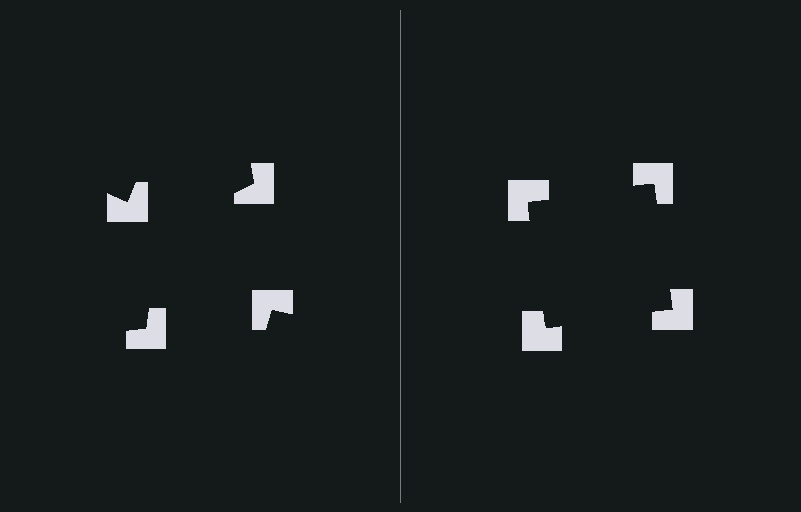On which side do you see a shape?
An illusory square appears on the right side. On the left side the wedge cuts are rotated, so no coherent shape forms.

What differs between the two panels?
The notched squares are positioned identically on both sides; only the wedge orientations differ. On the right they align to a square; on the left they are misaligned.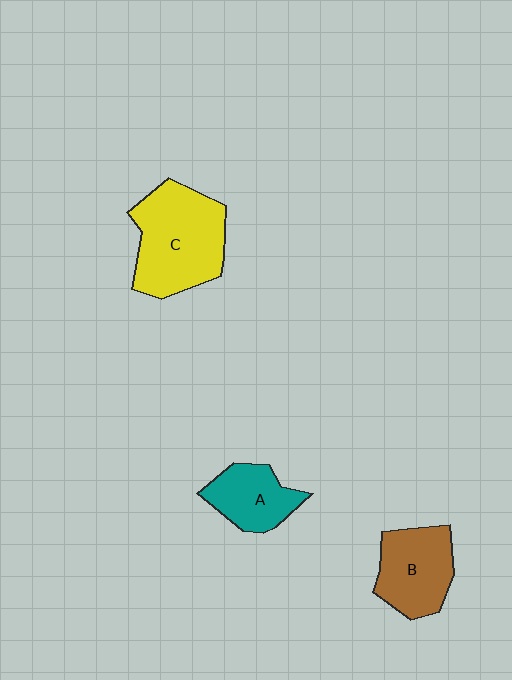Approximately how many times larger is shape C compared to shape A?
Approximately 1.9 times.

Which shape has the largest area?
Shape C (yellow).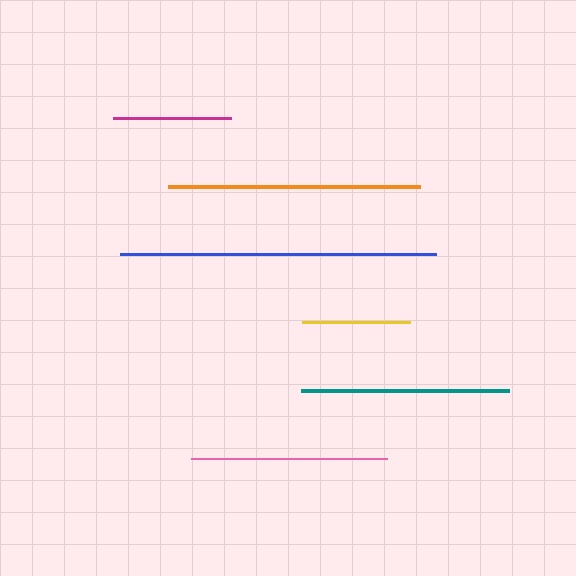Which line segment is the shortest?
The yellow line is the shortest at approximately 108 pixels.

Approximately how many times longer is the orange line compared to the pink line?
The orange line is approximately 1.3 times the length of the pink line.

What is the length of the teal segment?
The teal segment is approximately 208 pixels long.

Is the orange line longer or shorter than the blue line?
The blue line is longer than the orange line.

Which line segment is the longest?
The blue line is the longest at approximately 316 pixels.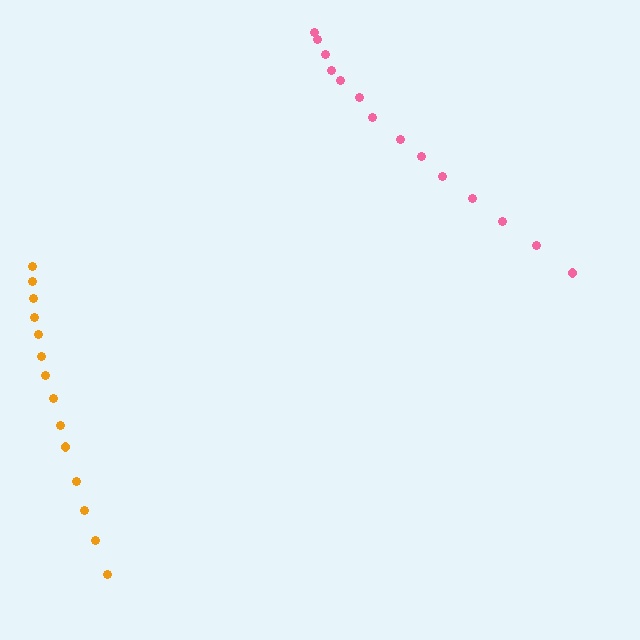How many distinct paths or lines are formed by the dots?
There are 2 distinct paths.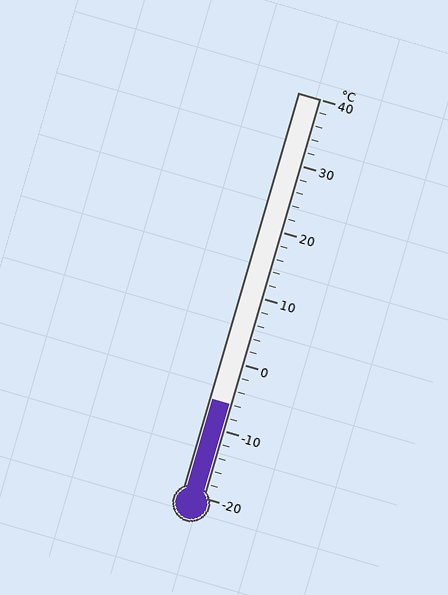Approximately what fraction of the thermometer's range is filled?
The thermometer is filled to approximately 25% of its range.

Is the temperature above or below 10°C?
The temperature is below 10°C.